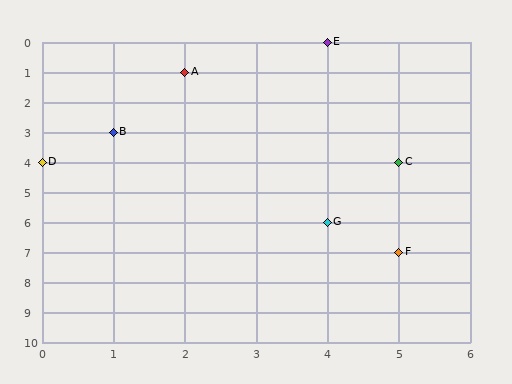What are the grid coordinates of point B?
Point B is at grid coordinates (1, 3).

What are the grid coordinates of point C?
Point C is at grid coordinates (5, 4).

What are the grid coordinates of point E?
Point E is at grid coordinates (4, 0).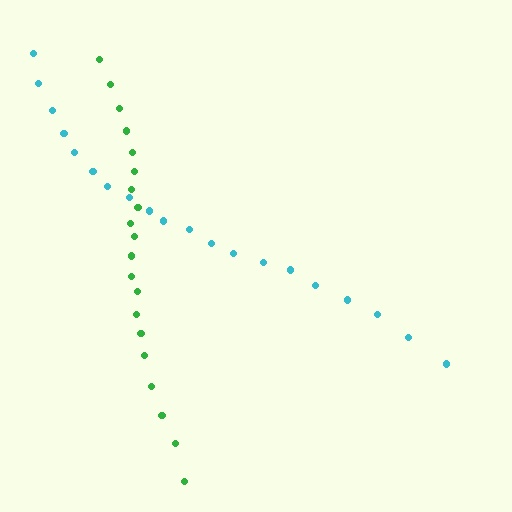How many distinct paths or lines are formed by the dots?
There are 2 distinct paths.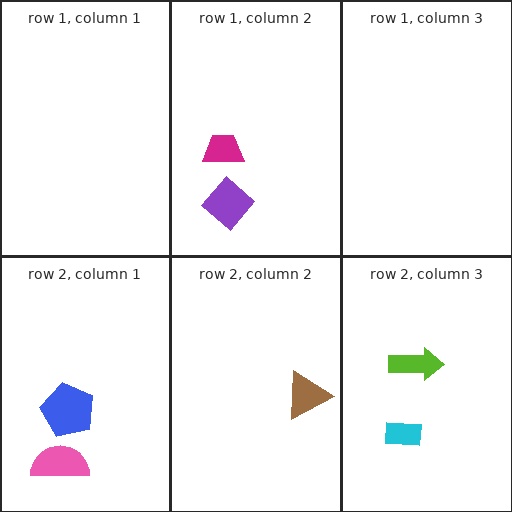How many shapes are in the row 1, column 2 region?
2.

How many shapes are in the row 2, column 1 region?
2.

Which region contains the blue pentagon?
The row 2, column 1 region.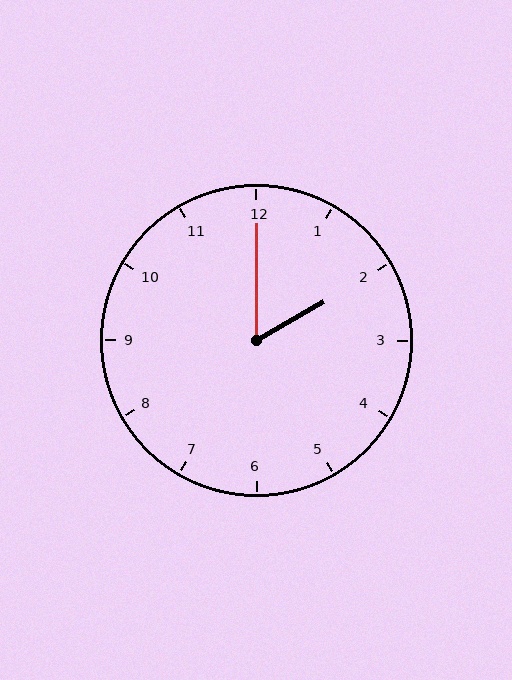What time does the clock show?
2:00.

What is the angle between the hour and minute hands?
Approximately 60 degrees.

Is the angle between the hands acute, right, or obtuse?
It is acute.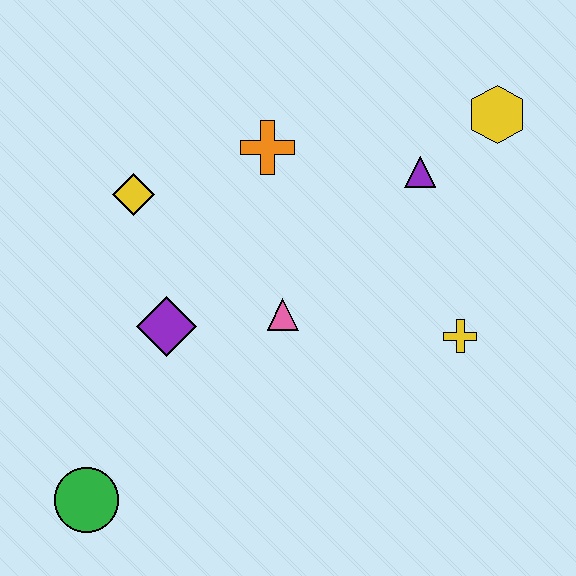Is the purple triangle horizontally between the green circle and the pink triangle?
No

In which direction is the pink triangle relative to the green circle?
The pink triangle is to the right of the green circle.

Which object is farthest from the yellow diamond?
The yellow hexagon is farthest from the yellow diamond.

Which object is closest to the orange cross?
The yellow diamond is closest to the orange cross.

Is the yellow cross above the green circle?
Yes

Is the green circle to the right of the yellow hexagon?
No